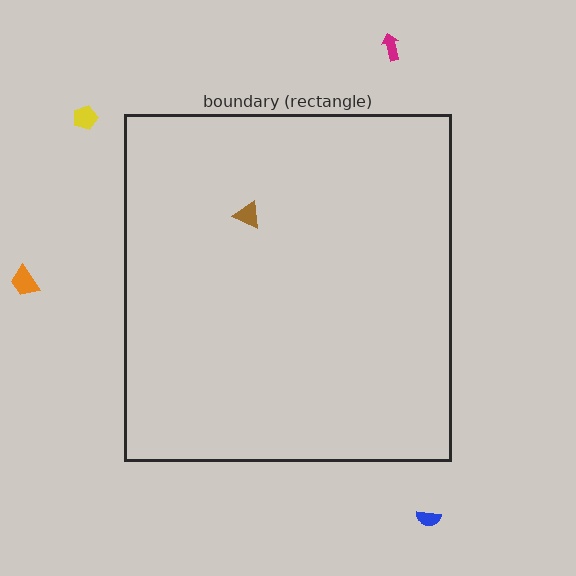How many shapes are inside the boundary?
1 inside, 4 outside.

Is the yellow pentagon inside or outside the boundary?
Outside.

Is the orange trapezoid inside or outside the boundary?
Outside.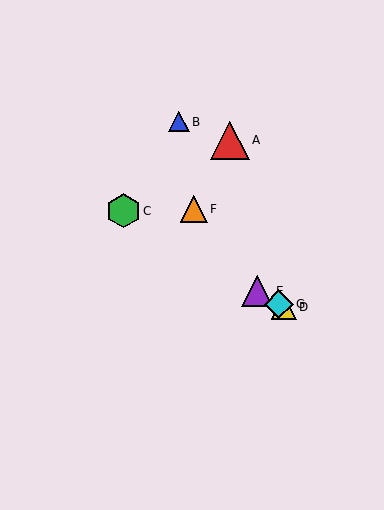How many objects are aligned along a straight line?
4 objects (C, D, E, G) are aligned along a straight line.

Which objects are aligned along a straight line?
Objects C, D, E, G are aligned along a straight line.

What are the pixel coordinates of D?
Object D is at (284, 307).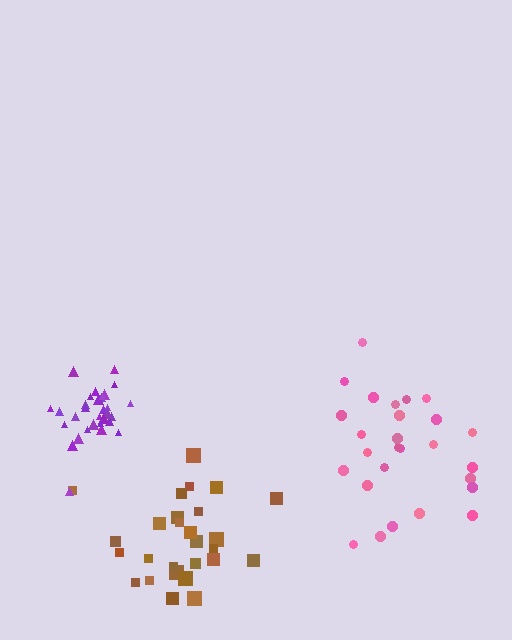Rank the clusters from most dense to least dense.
purple, brown, pink.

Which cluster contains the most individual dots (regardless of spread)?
Purple (31).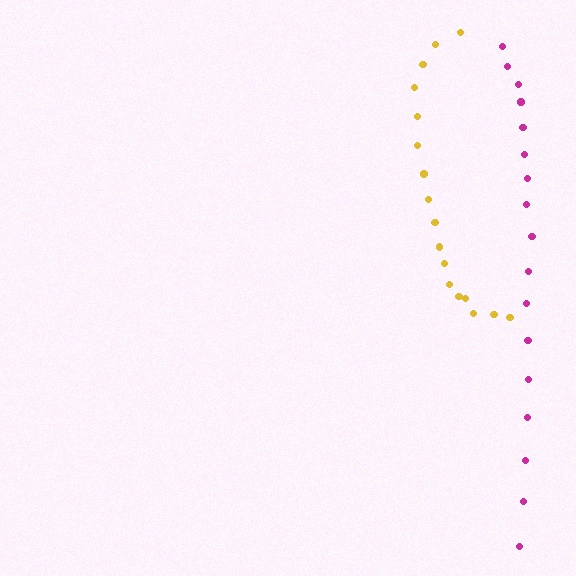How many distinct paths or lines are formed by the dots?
There are 2 distinct paths.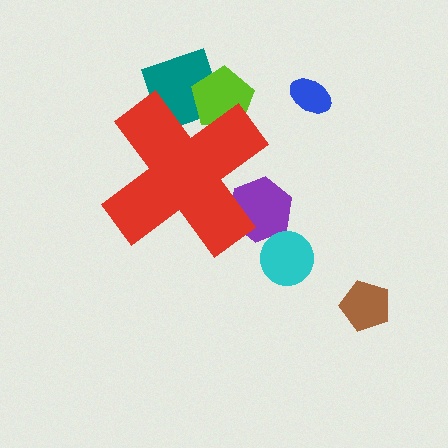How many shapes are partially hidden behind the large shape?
3 shapes are partially hidden.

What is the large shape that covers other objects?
A red cross.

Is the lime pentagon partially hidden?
Yes, the lime pentagon is partially hidden behind the red cross.